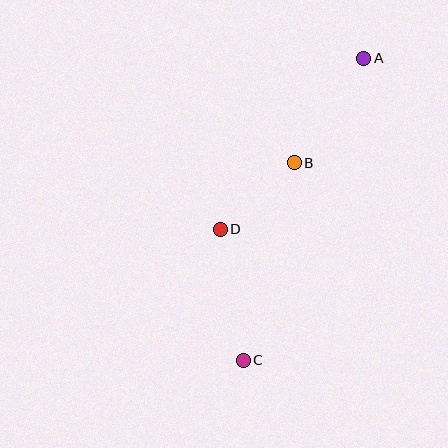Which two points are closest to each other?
Points B and D are closest to each other.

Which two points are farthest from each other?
Points A and C are farthest from each other.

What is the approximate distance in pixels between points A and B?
The distance between A and B is approximately 125 pixels.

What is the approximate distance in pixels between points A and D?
The distance between A and D is approximately 223 pixels.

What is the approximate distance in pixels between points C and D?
The distance between C and D is approximately 133 pixels.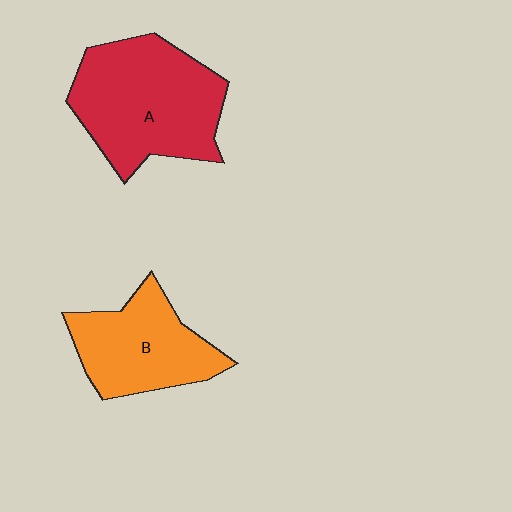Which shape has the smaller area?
Shape B (orange).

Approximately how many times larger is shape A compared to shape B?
Approximately 1.4 times.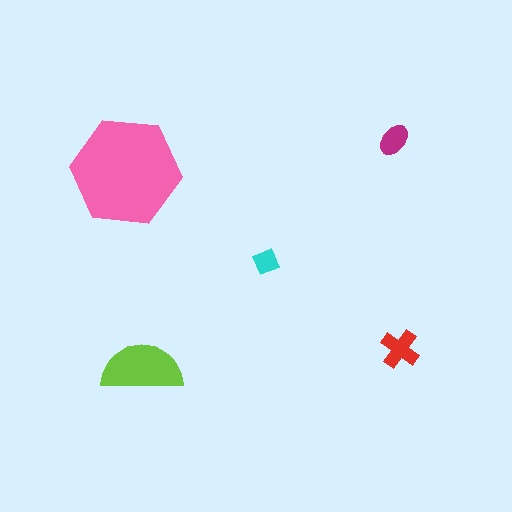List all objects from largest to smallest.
The pink hexagon, the lime semicircle, the red cross, the magenta ellipse, the cyan diamond.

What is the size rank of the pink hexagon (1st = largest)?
1st.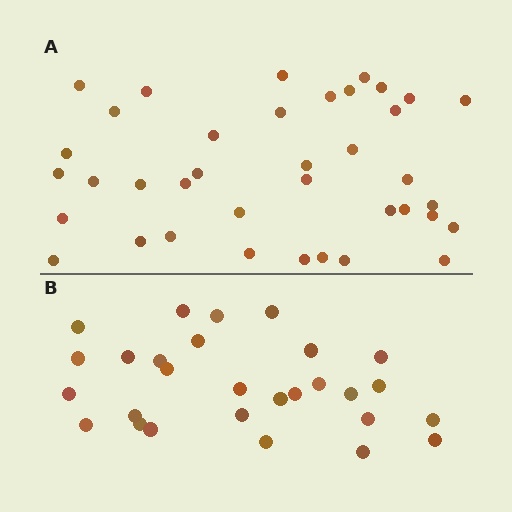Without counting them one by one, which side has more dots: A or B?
Region A (the top region) has more dots.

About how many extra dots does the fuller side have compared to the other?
Region A has roughly 10 or so more dots than region B.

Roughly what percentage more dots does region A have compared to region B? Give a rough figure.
About 35% more.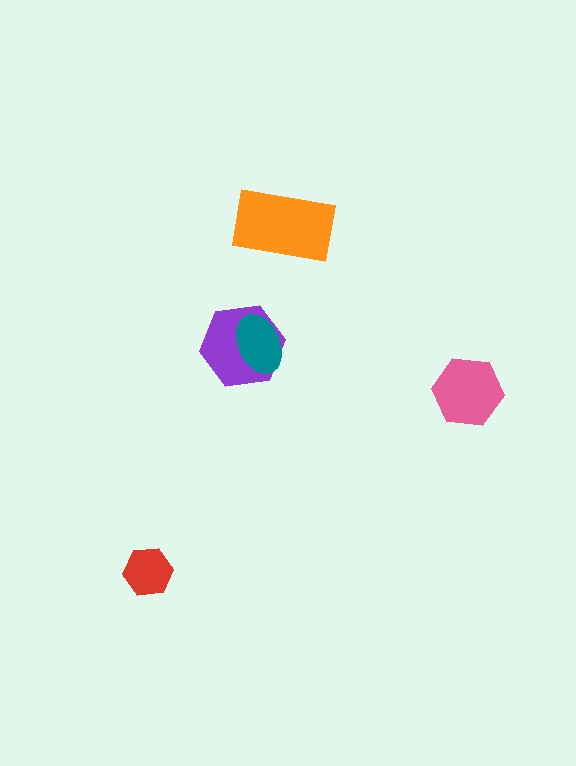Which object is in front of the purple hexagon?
The teal ellipse is in front of the purple hexagon.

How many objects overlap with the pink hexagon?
0 objects overlap with the pink hexagon.